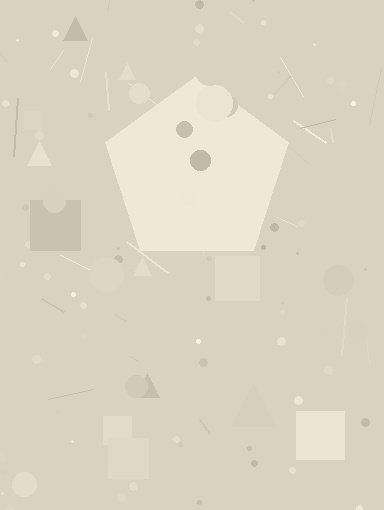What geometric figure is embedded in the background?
A pentagon is embedded in the background.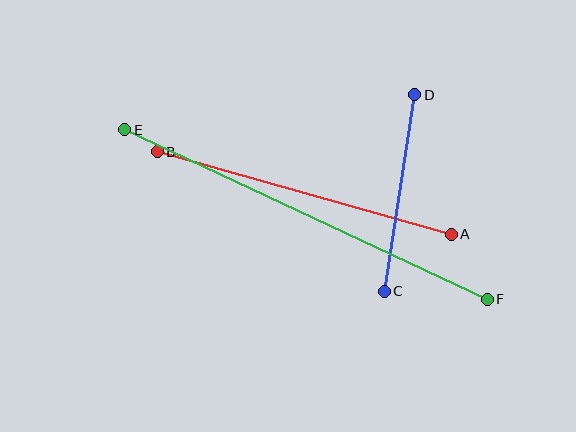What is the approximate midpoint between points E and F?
The midpoint is at approximately (306, 215) pixels.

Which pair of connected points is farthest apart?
Points E and F are farthest apart.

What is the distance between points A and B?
The distance is approximately 306 pixels.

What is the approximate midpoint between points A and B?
The midpoint is at approximately (304, 193) pixels.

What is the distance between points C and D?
The distance is approximately 199 pixels.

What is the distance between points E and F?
The distance is approximately 400 pixels.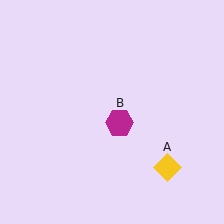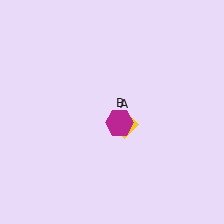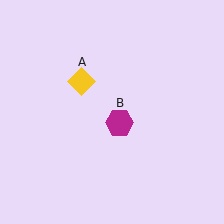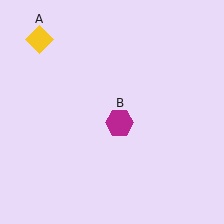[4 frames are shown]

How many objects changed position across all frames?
1 object changed position: yellow diamond (object A).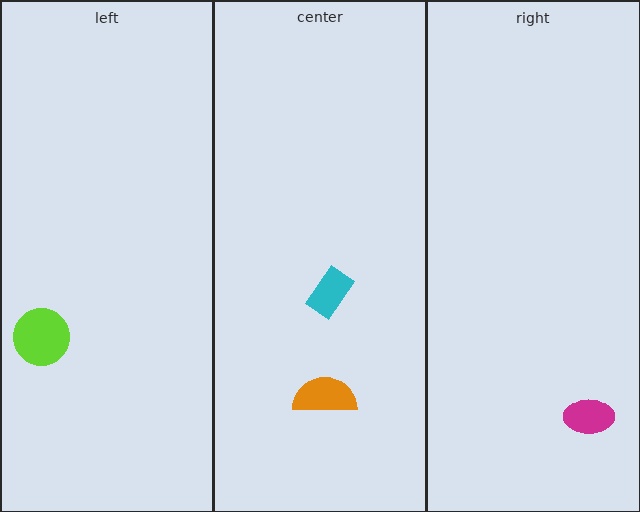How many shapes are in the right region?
1.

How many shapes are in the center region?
2.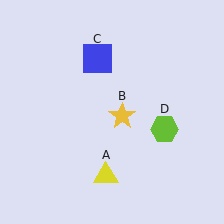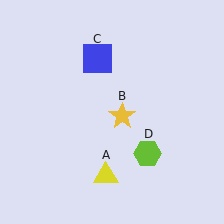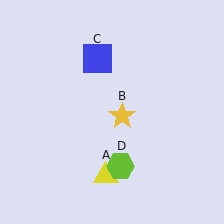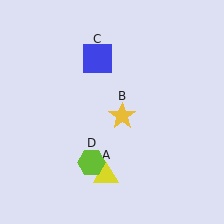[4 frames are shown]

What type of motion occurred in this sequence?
The lime hexagon (object D) rotated clockwise around the center of the scene.